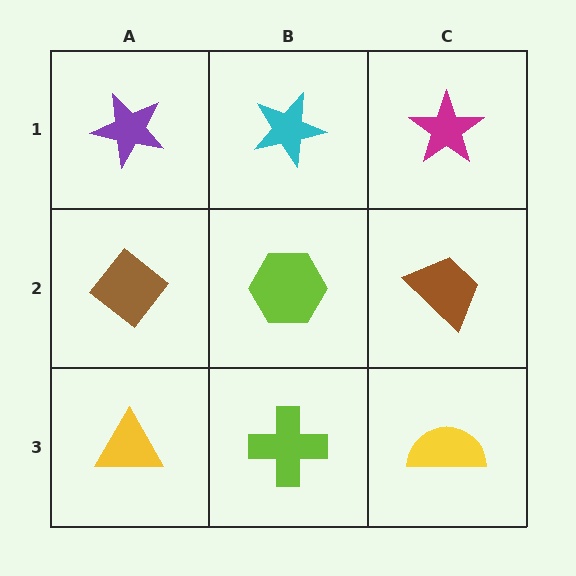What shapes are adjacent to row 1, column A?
A brown diamond (row 2, column A), a cyan star (row 1, column B).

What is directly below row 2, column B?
A lime cross.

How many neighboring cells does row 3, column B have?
3.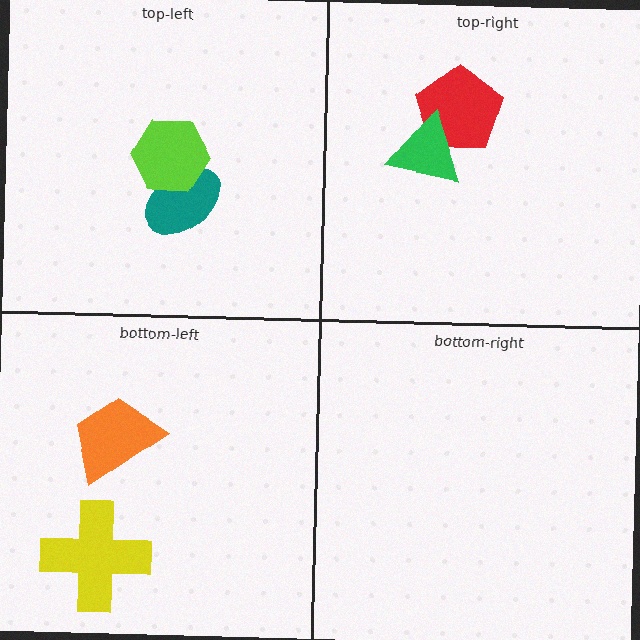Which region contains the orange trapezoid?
The bottom-left region.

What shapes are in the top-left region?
The teal ellipse, the lime hexagon.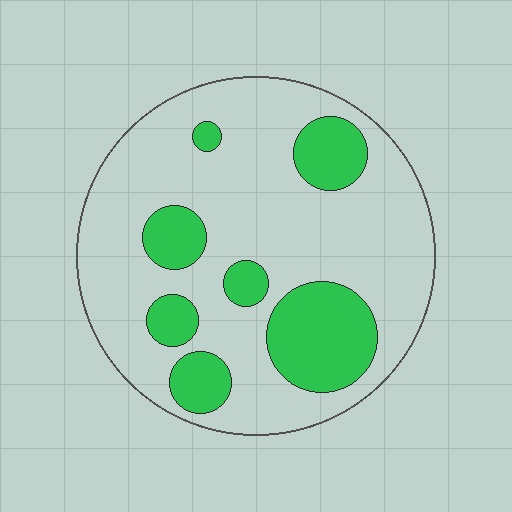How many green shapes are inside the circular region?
7.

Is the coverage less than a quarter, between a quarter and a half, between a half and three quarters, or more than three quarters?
Less than a quarter.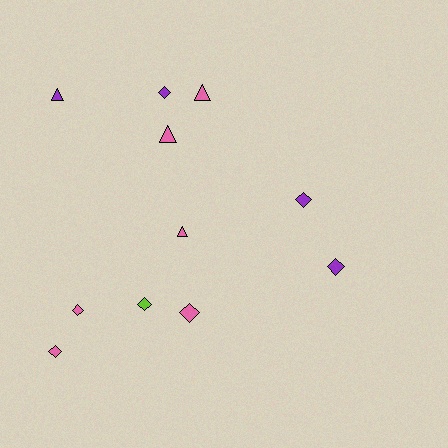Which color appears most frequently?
Pink, with 6 objects.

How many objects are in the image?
There are 11 objects.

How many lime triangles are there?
There are no lime triangles.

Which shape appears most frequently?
Diamond, with 7 objects.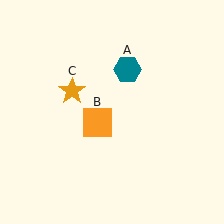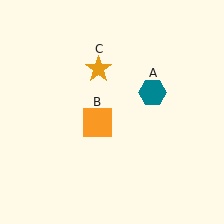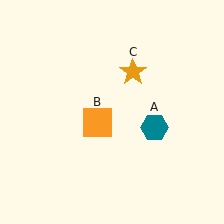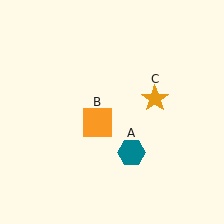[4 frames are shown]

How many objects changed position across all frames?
2 objects changed position: teal hexagon (object A), orange star (object C).